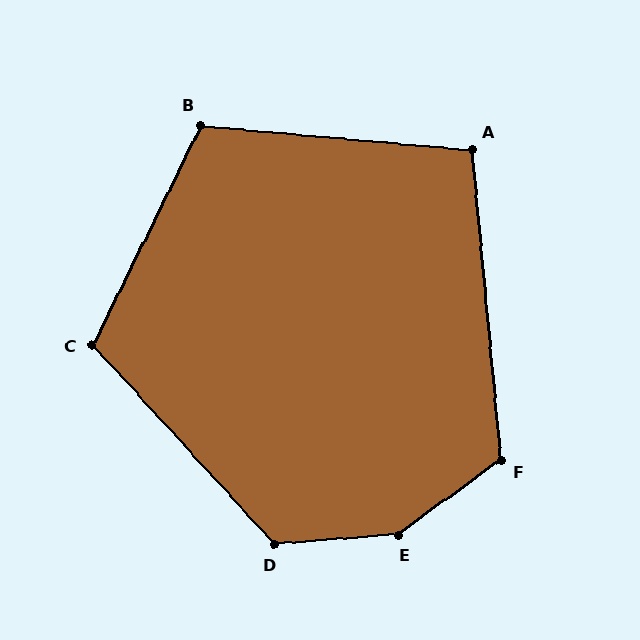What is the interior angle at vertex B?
Approximately 111 degrees (obtuse).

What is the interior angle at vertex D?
Approximately 128 degrees (obtuse).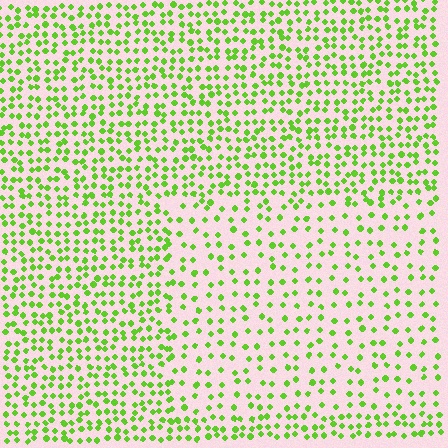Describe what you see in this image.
The image contains small lime elements arranged at two different densities. A rectangle-shaped region is visible where the elements are less densely packed than the surrounding area.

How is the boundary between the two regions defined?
The boundary is defined by a change in element density (approximately 1.9x ratio). All elements are the same color, size, and shape.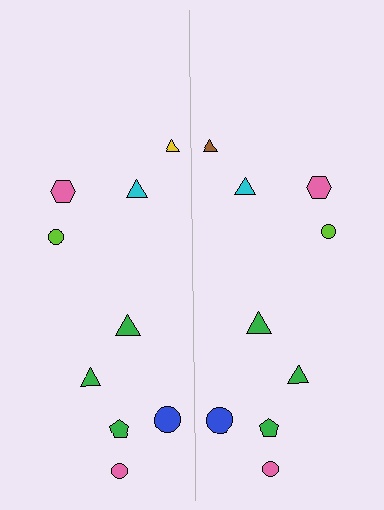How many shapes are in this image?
There are 18 shapes in this image.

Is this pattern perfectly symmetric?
No, the pattern is not perfectly symmetric. The brown triangle on the right side breaks the symmetry — its mirror counterpart is yellow.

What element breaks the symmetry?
The brown triangle on the right side breaks the symmetry — its mirror counterpart is yellow.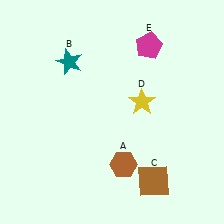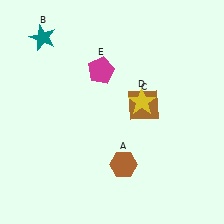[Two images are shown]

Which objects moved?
The objects that moved are: the teal star (B), the brown square (C), the magenta pentagon (E).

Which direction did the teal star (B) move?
The teal star (B) moved left.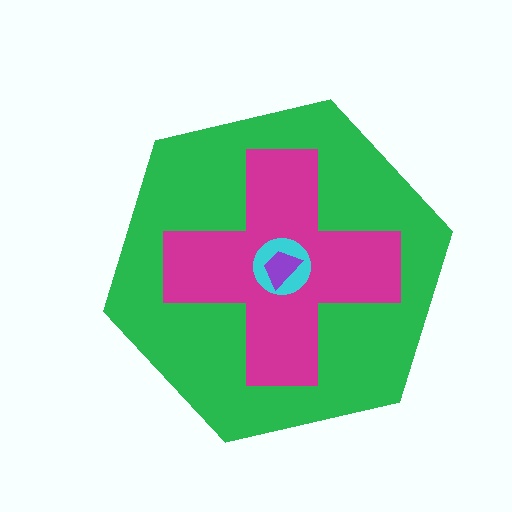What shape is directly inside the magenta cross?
The cyan circle.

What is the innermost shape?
The purple trapezoid.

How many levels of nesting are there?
4.